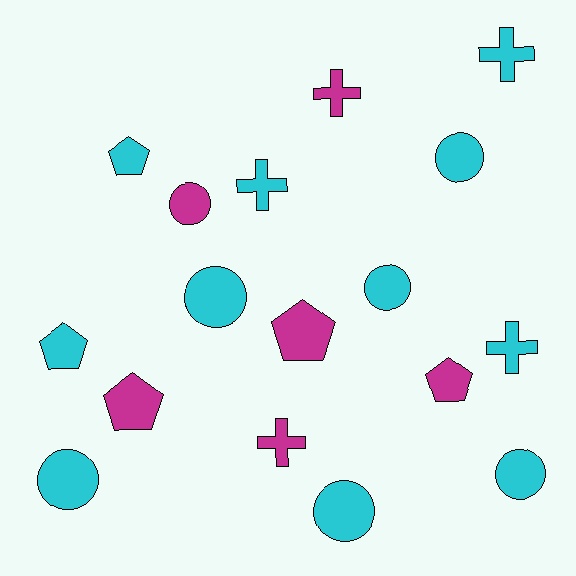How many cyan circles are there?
There are 6 cyan circles.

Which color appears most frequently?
Cyan, with 11 objects.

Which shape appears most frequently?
Circle, with 7 objects.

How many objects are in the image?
There are 17 objects.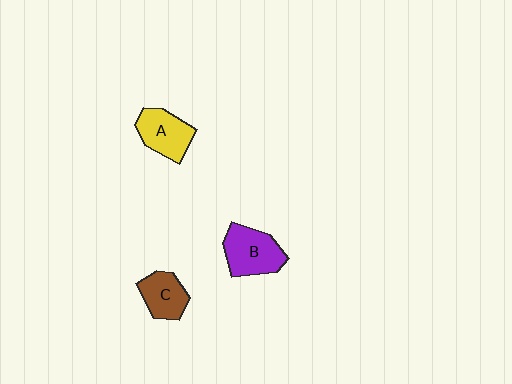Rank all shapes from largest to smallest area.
From largest to smallest: B (purple), A (yellow), C (brown).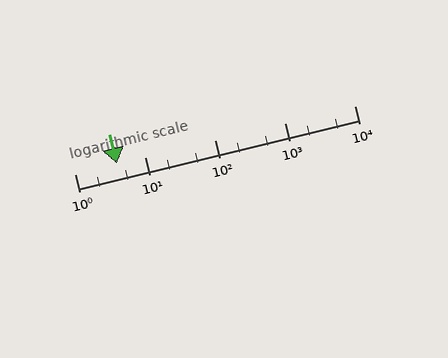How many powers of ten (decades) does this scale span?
The scale spans 4 decades, from 1 to 10000.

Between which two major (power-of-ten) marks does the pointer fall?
The pointer is between 1 and 10.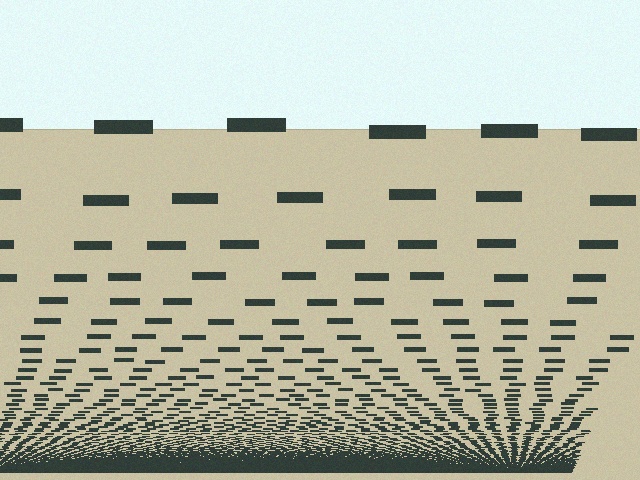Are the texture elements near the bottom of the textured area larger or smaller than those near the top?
Smaller. The gradient is inverted — elements near the bottom are smaller and denser.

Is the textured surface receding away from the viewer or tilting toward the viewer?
The surface appears to tilt toward the viewer. Texture elements get larger and sparser toward the top.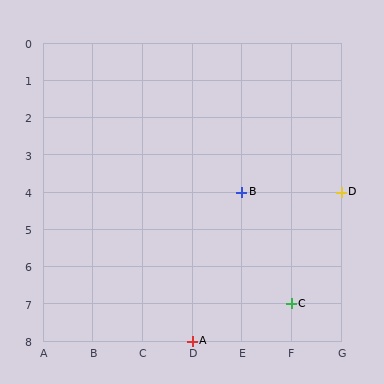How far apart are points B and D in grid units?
Points B and D are 2 columns apart.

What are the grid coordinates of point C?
Point C is at grid coordinates (F, 7).